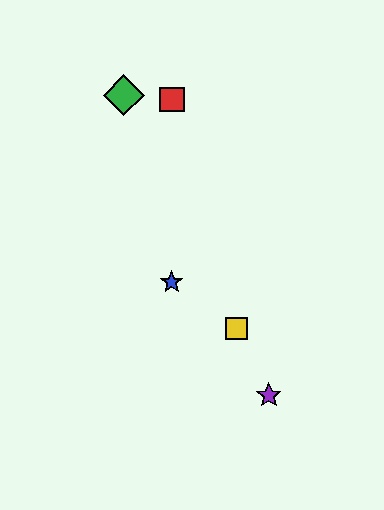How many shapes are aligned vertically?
2 shapes (the red square, the blue star) are aligned vertically.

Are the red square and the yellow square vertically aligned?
No, the red square is at x≈172 and the yellow square is at x≈237.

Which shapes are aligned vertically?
The red square, the blue star are aligned vertically.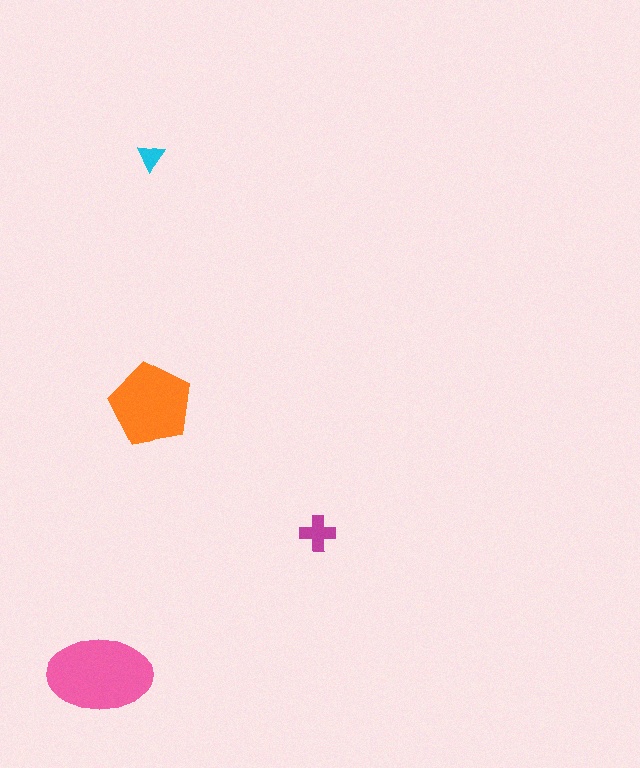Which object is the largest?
The pink ellipse.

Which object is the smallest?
The cyan triangle.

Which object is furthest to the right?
The magenta cross is rightmost.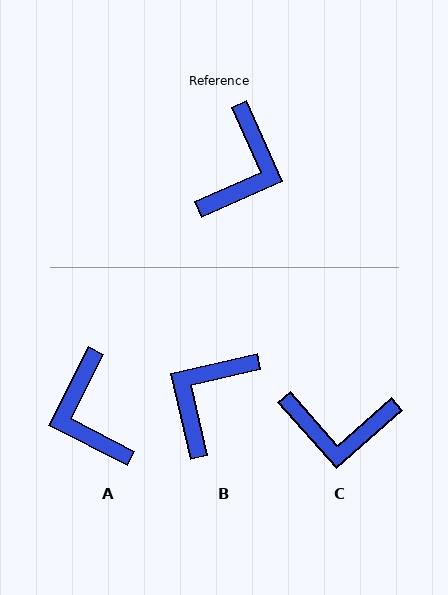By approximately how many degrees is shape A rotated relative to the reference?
Approximately 141 degrees clockwise.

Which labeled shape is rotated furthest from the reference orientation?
B, about 169 degrees away.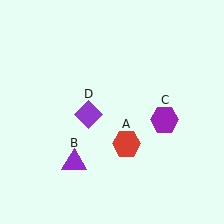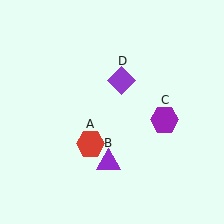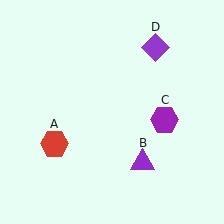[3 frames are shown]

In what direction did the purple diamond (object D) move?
The purple diamond (object D) moved up and to the right.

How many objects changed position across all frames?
3 objects changed position: red hexagon (object A), purple triangle (object B), purple diamond (object D).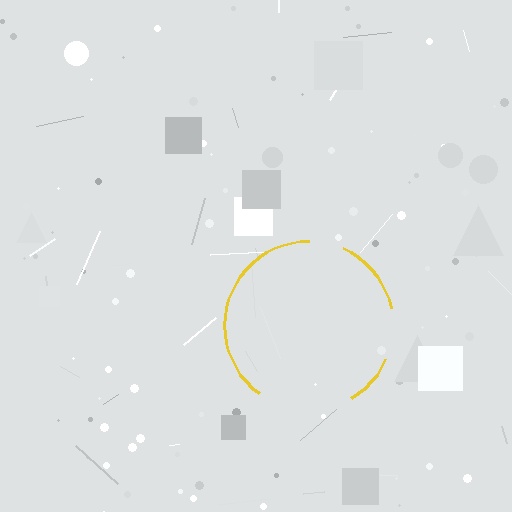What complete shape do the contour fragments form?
The contour fragments form a circle.